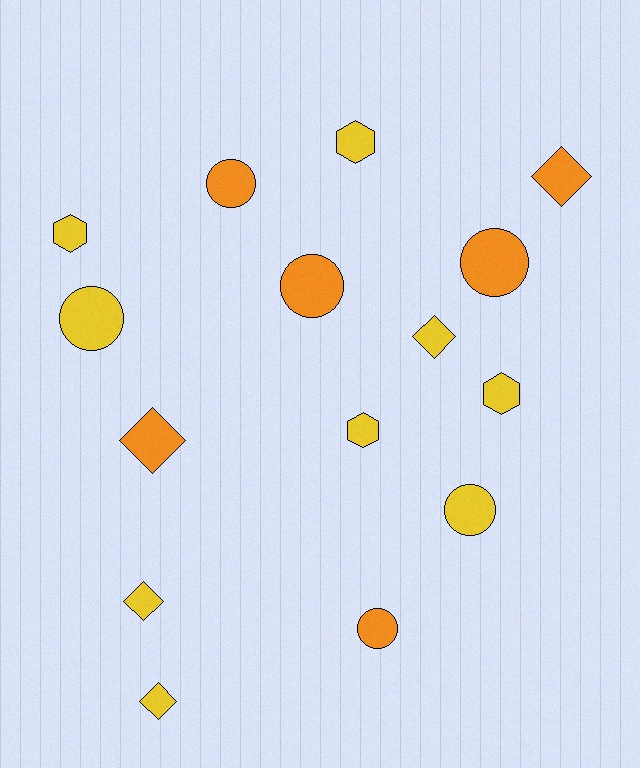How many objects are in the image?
There are 15 objects.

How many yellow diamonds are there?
There are 3 yellow diamonds.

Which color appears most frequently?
Yellow, with 9 objects.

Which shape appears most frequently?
Circle, with 6 objects.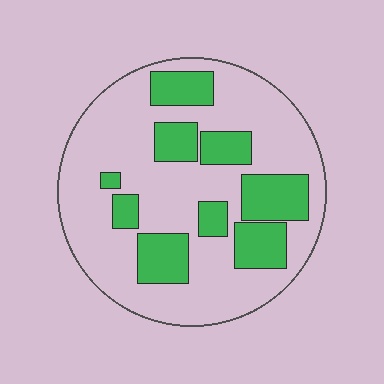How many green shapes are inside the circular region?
9.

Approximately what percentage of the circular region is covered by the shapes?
Approximately 30%.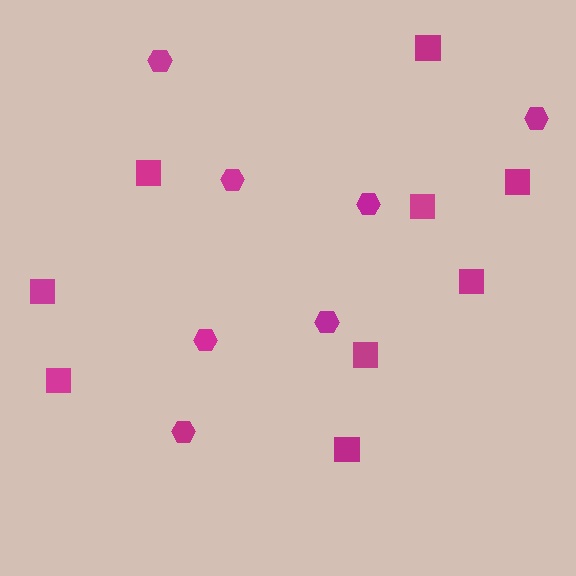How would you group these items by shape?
There are 2 groups: one group of hexagons (7) and one group of squares (9).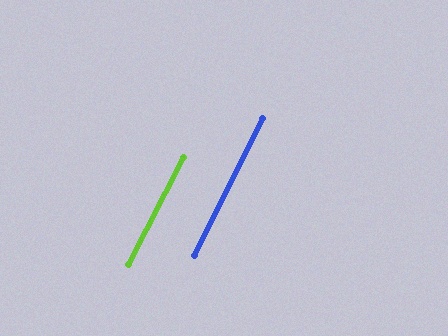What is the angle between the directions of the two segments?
Approximately 1 degree.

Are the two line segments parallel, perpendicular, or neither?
Parallel — their directions differ by only 0.9°.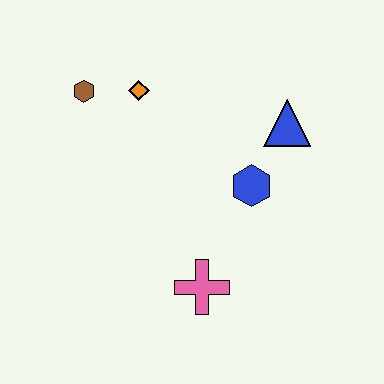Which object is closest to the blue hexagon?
The blue triangle is closest to the blue hexagon.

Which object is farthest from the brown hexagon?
The pink cross is farthest from the brown hexagon.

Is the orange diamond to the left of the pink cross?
Yes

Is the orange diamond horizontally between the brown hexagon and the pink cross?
Yes